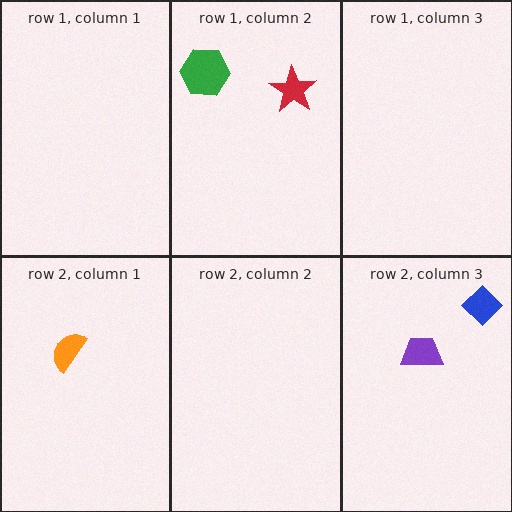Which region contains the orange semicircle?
The row 2, column 1 region.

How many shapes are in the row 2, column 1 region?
1.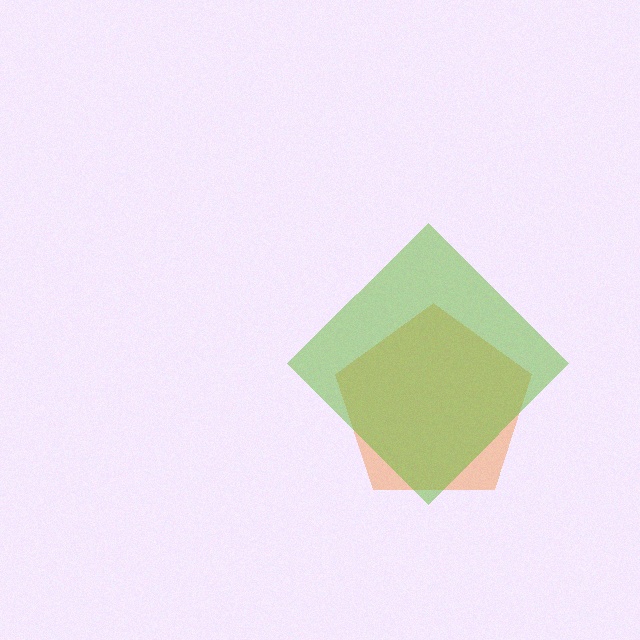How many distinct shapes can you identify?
There are 2 distinct shapes: an orange pentagon, a lime diamond.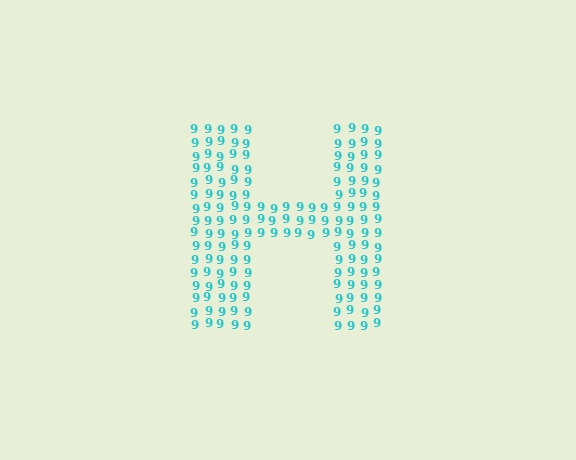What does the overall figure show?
The overall figure shows the letter H.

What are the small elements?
The small elements are digit 9's.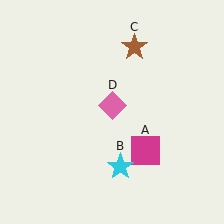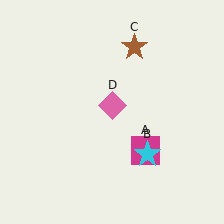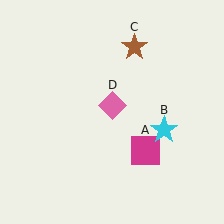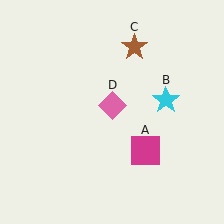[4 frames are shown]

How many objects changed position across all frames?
1 object changed position: cyan star (object B).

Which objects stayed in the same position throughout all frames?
Magenta square (object A) and brown star (object C) and pink diamond (object D) remained stationary.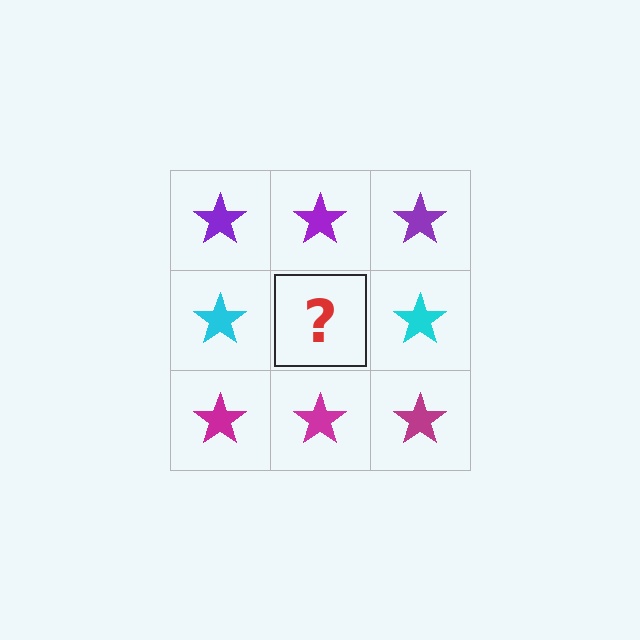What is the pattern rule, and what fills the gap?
The rule is that each row has a consistent color. The gap should be filled with a cyan star.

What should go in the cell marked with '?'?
The missing cell should contain a cyan star.